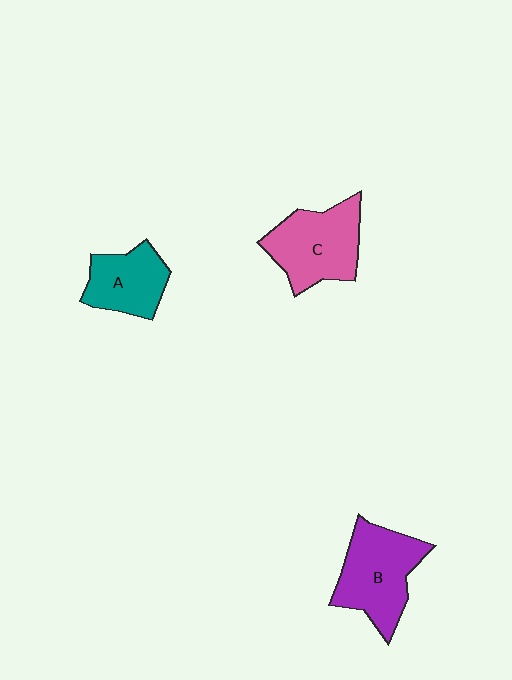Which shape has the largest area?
Shape B (purple).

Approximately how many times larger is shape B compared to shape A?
Approximately 1.4 times.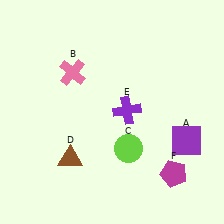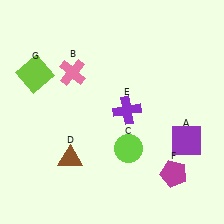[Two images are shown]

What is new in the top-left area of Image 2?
A lime square (G) was added in the top-left area of Image 2.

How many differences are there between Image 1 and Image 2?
There is 1 difference between the two images.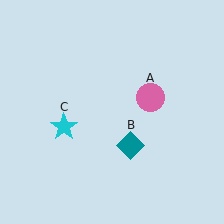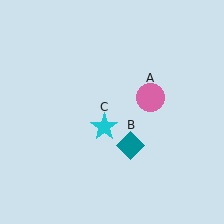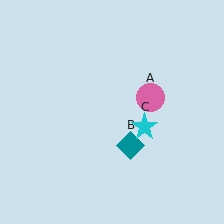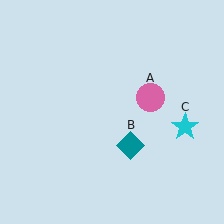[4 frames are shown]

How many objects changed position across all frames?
1 object changed position: cyan star (object C).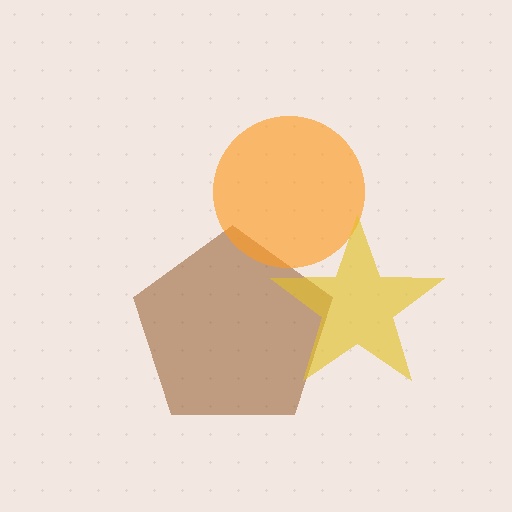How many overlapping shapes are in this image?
There are 3 overlapping shapes in the image.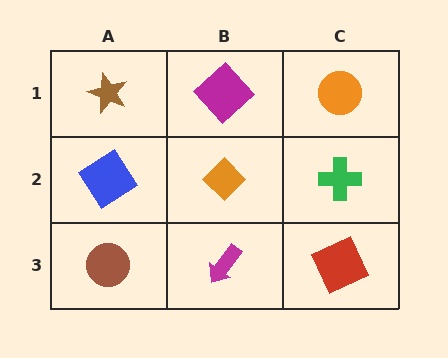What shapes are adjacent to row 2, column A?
A brown star (row 1, column A), a brown circle (row 3, column A), an orange diamond (row 2, column B).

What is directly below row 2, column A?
A brown circle.